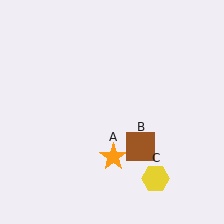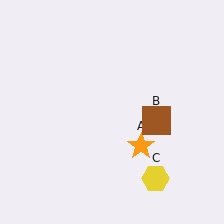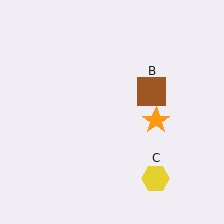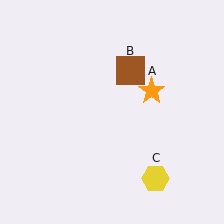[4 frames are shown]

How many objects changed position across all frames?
2 objects changed position: orange star (object A), brown square (object B).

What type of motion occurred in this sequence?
The orange star (object A), brown square (object B) rotated counterclockwise around the center of the scene.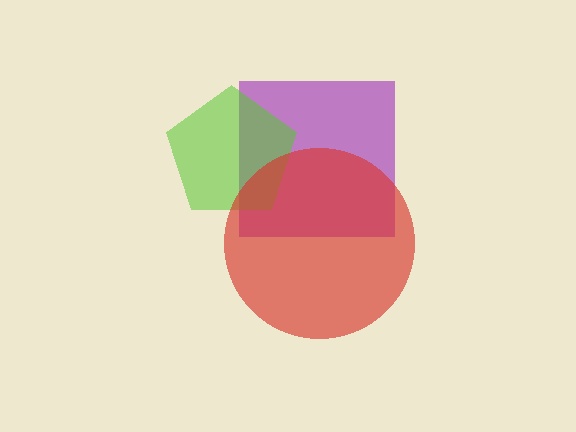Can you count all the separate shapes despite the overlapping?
Yes, there are 3 separate shapes.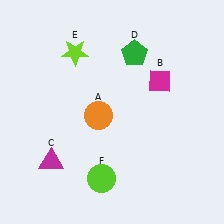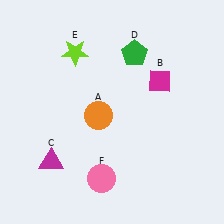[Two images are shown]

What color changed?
The circle (F) changed from lime in Image 1 to pink in Image 2.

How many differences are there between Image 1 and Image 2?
There is 1 difference between the two images.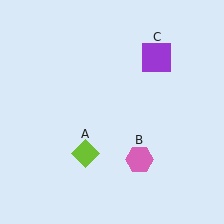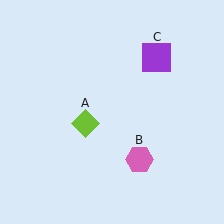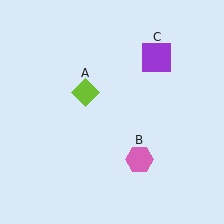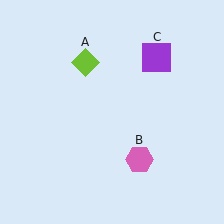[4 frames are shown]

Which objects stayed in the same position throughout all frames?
Pink hexagon (object B) and purple square (object C) remained stationary.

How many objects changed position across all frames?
1 object changed position: lime diamond (object A).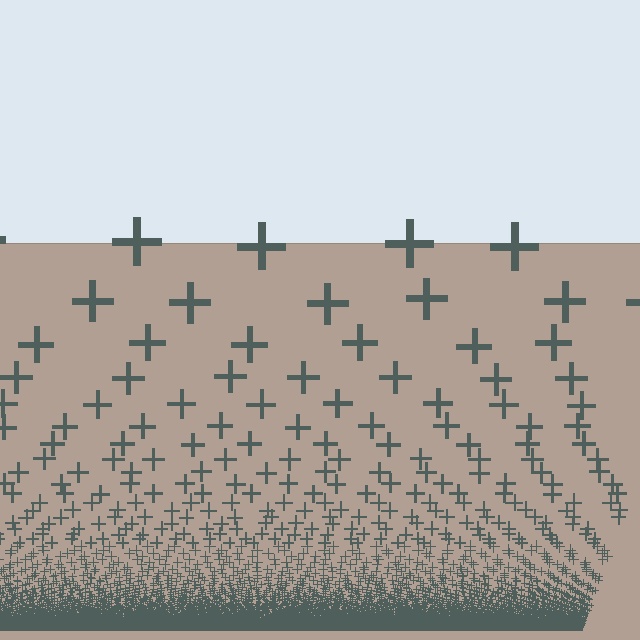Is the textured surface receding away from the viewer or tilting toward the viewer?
The surface appears to tilt toward the viewer. Texture elements get larger and sparser toward the top.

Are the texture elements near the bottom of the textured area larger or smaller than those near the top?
Smaller. The gradient is inverted — elements near the bottom are smaller and denser.